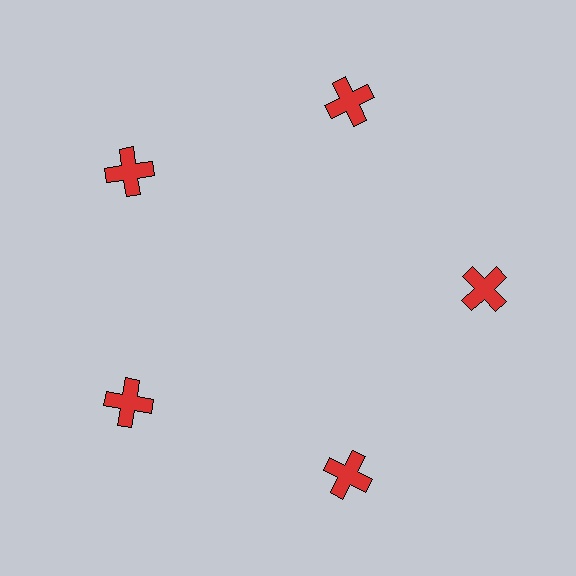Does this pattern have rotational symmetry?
Yes, this pattern has 5-fold rotational symmetry. It looks the same after rotating 72 degrees around the center.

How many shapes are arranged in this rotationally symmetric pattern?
There are 5 shapes, arranged in 5 groups of 1.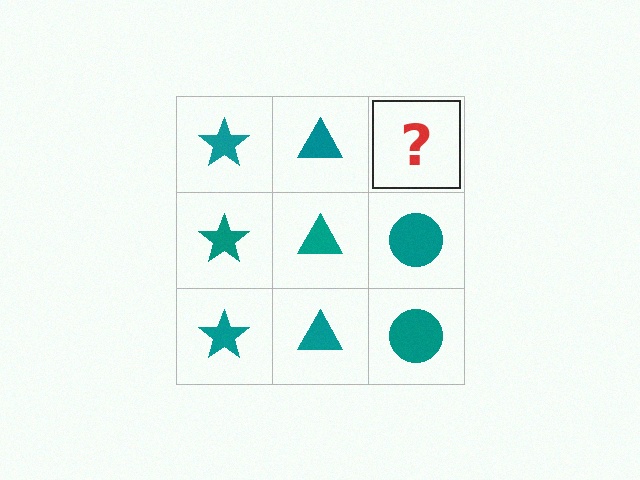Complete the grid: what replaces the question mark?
The question mark should be replaced with a teal circle.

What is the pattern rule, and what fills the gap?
The rule is that each column has a consistent shape. The gap should be filled with a teal circle.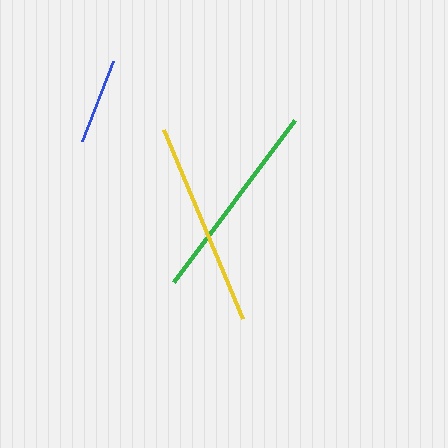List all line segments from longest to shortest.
From longest to shortest: yellow, green, blue.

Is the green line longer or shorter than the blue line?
The green line is longer than the blue line.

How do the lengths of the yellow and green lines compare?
The yellow and green lines are approximately the same length.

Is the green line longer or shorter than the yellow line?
The yellow line is longer than the green line.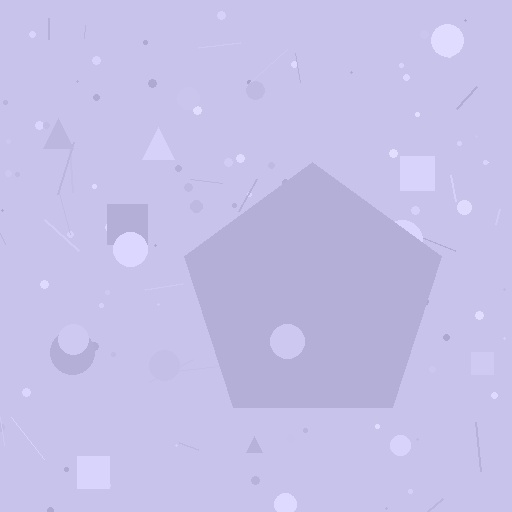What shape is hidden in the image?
A pentagon is hidden in the image.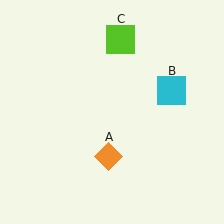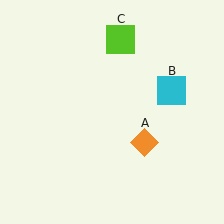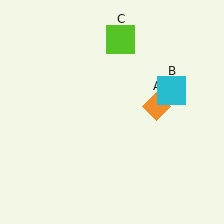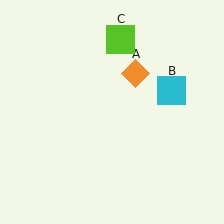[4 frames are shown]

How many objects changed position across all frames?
1 object changed position: orange diamond (object A).